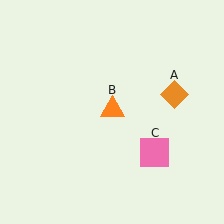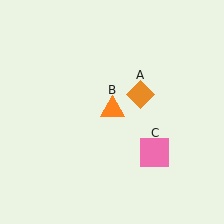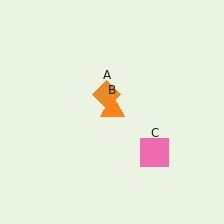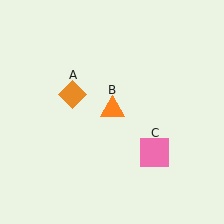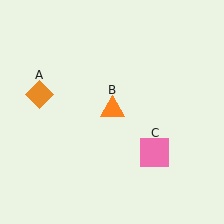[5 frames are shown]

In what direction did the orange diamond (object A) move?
The orange diamond (object A) moved left.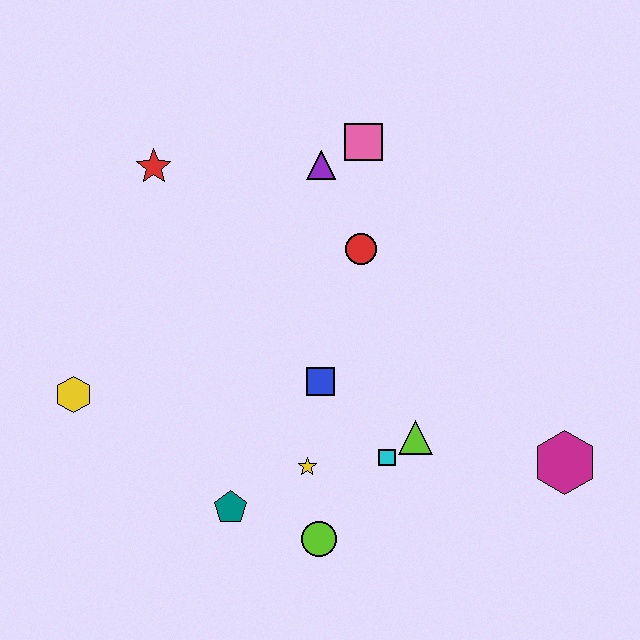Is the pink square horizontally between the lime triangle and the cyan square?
No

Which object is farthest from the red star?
The magenta hexagon is farthest from the red star.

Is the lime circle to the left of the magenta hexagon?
Yes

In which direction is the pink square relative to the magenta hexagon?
The pink square is above the magenta hexagon.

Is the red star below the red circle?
No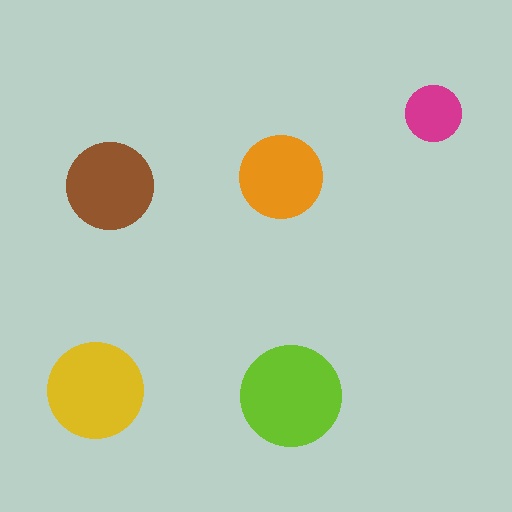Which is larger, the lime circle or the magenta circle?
The lime one.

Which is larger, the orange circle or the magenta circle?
The orange one.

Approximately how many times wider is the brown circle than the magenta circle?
About 1.5 times wider.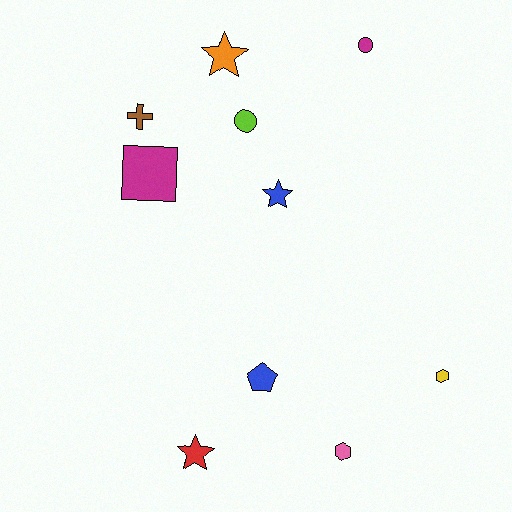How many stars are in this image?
There are 3 stars.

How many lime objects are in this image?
There is 1 lime object.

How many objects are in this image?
There are 10 objects.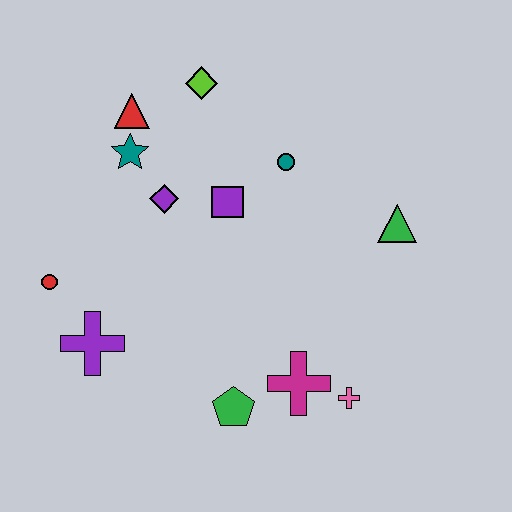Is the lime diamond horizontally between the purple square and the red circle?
Yes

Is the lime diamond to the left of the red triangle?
No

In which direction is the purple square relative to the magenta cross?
The purple square is above the magenta cross.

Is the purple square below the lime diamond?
Yes